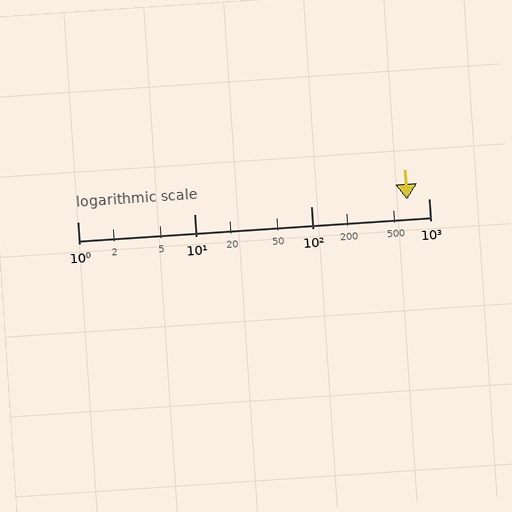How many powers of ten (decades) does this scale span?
The scale spans 3 decades, from 1 to 1000.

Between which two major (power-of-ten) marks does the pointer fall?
The pointer is between 100 and 1000.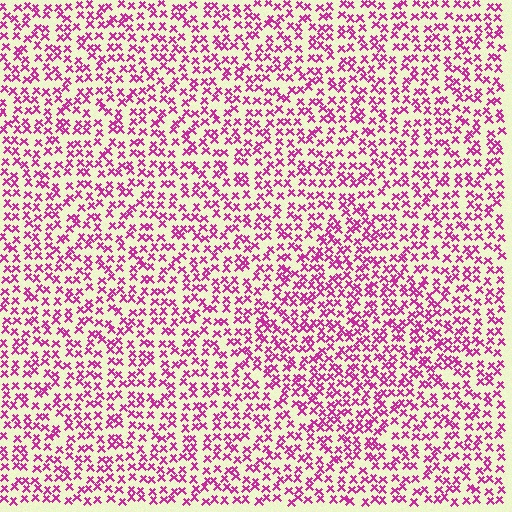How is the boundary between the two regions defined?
The boundary is defined by a change in element density (approximately 1.4x ratio). All elements are the same color, size, and shape.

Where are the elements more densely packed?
The elements are more densely packed inside the diamond boundary.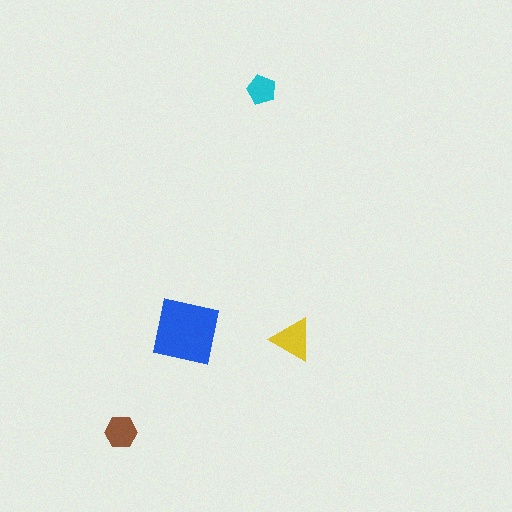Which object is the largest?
The blue square.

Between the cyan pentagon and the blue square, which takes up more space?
The blue square.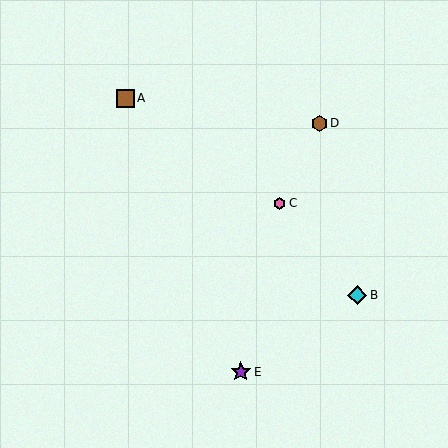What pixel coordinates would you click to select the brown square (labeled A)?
Click at (125, 98) to select the brown square A.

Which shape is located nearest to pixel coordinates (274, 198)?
The pink hexagon (labeled C) at (280, 203) is nearest to that location.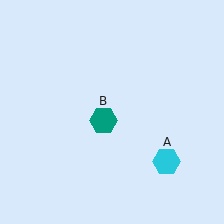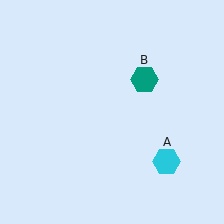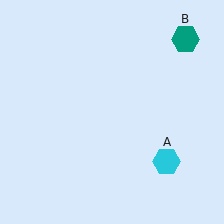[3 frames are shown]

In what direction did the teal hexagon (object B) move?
The teal hexagon (object B) moved up and to the right.